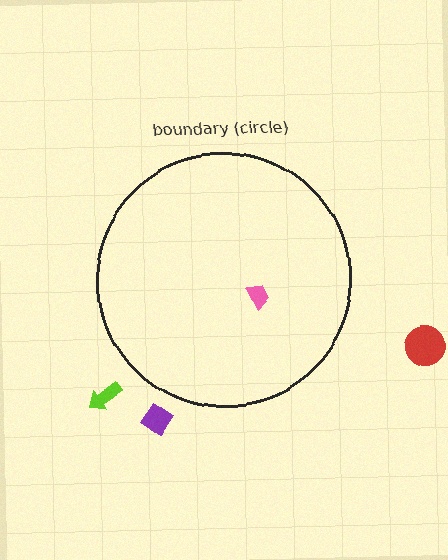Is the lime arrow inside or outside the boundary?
Outside.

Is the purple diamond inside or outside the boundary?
Outside.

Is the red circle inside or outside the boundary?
Outside.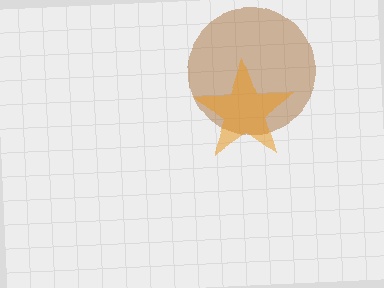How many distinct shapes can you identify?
There are 2 distinct shapes: a brown circle, an orange star.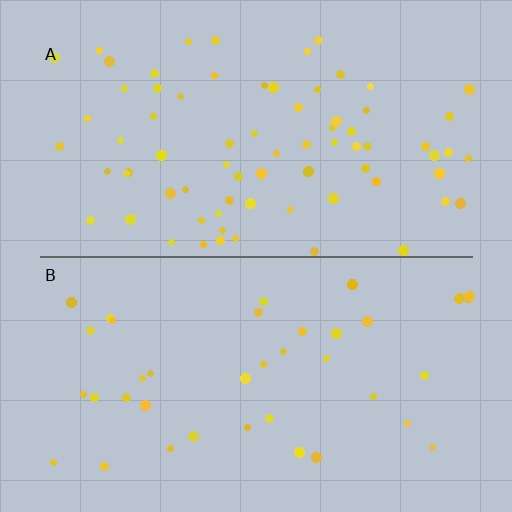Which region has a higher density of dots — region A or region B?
A (the top).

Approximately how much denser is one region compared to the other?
Approximately 2.0× — region A over region B.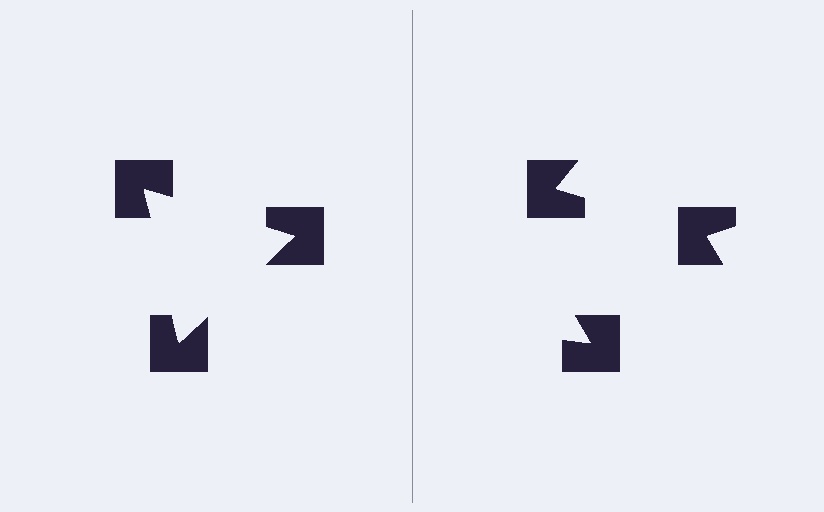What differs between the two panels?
The notched squares are positioned identically on both sides; only the wedge orientations differ. On the left they align to a triangle; on the right they are misaligned.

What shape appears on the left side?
An illusory triangle.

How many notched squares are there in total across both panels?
6 — 3 on each side.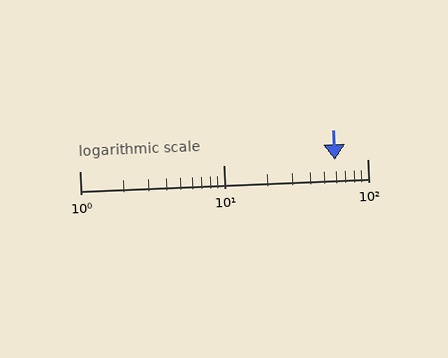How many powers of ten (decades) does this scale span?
The scale spans 2 decades, from 1 to 100.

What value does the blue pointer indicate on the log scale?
The pointer indicates approximately 59.